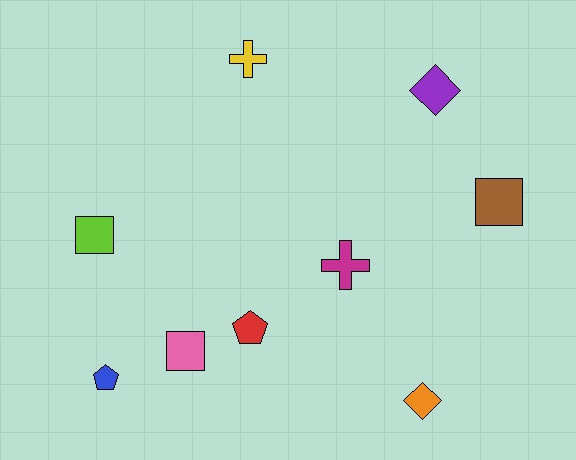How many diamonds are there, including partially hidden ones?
There are 2 diamonds.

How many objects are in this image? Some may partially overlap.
There are 9 objects.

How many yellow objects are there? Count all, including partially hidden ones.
There is 1 yellow object.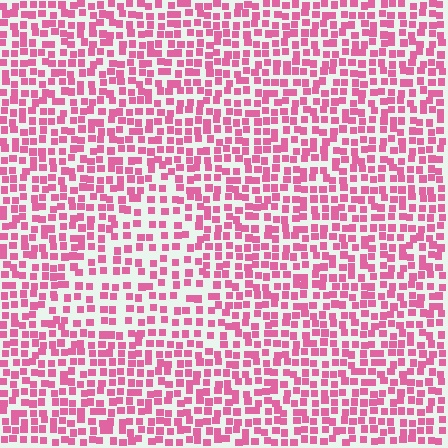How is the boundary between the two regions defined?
The boundary is defined by a change in element density (approximately 1.6x ratio). All elements are the same color, size, and shape.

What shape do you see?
I see a triangle.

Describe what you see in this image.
The image contains small pink elements arranged at two different densities. A triangle-shaped region is visible where the elements are less densely packed than the surrounding area.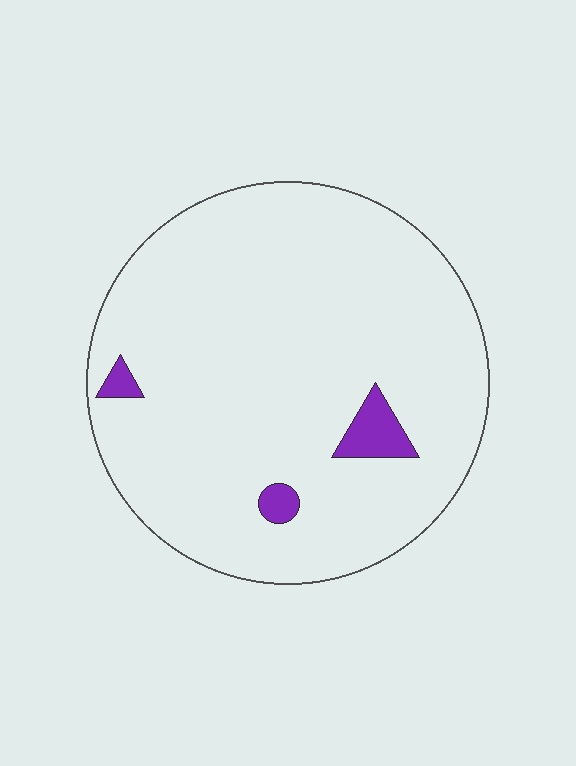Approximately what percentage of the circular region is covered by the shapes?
Approximately 5%.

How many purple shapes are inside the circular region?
3.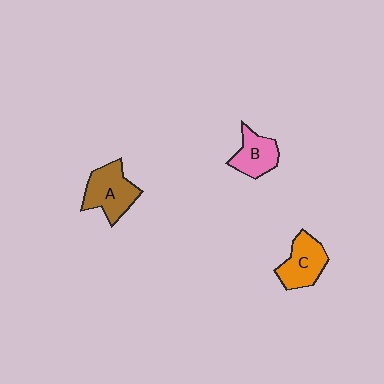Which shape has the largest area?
Shape A (brown).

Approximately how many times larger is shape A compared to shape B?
Approximately 1.3 times.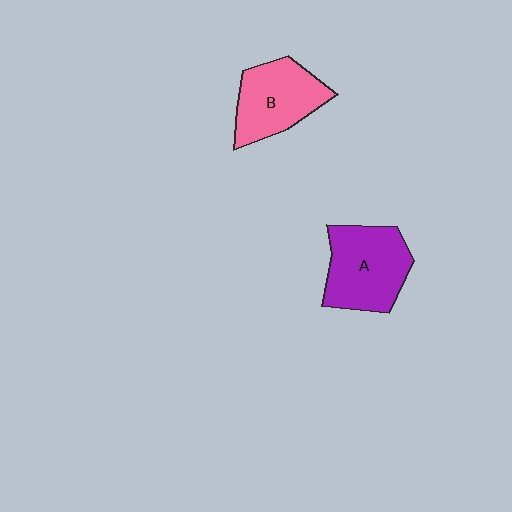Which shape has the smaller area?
Shape B (pink).